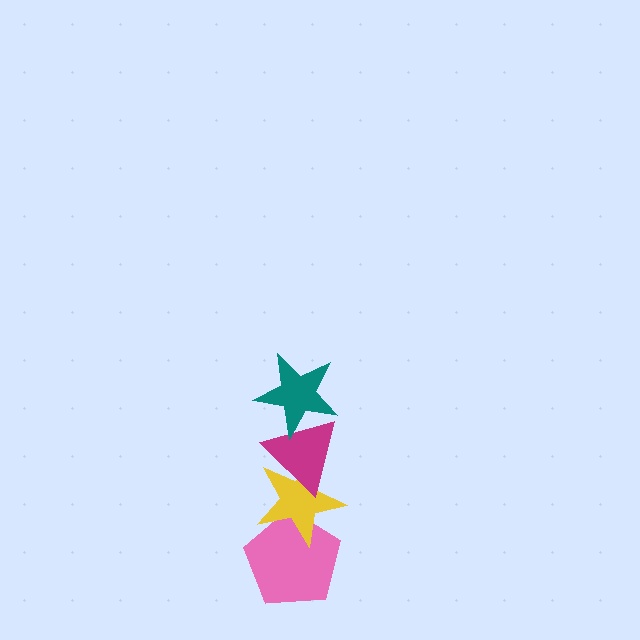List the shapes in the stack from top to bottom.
From top to bottom: the teal star, the magenta triangle, the yellow star, the pink pentagon.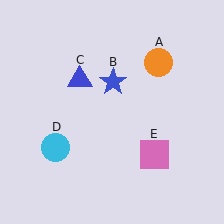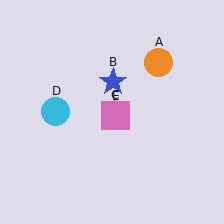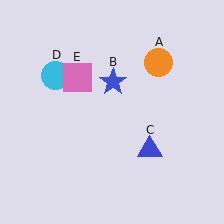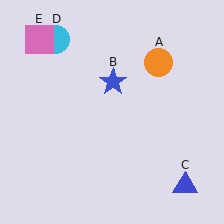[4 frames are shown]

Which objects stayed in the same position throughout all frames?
Orange circle (object A) and blue star (object B) remained stationary.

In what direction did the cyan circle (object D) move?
The cyan circle (object D) moved up.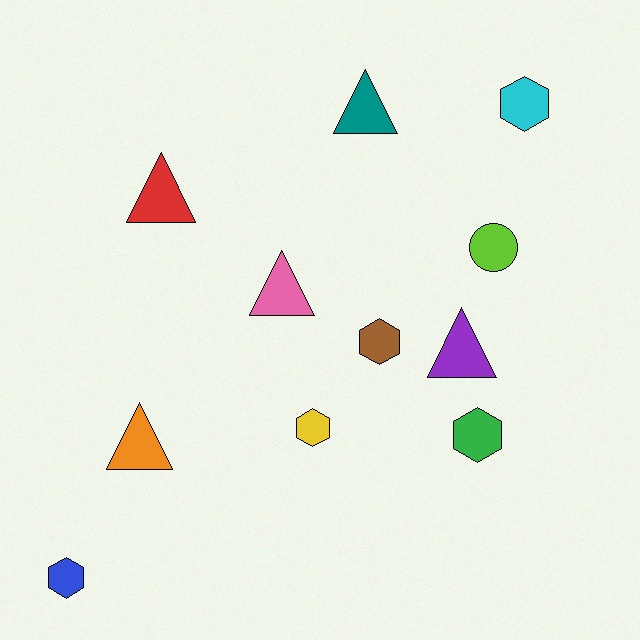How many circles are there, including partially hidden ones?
There is 1 circle.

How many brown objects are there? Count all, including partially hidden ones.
There is 1 brown object.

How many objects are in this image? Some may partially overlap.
There are 11 objects.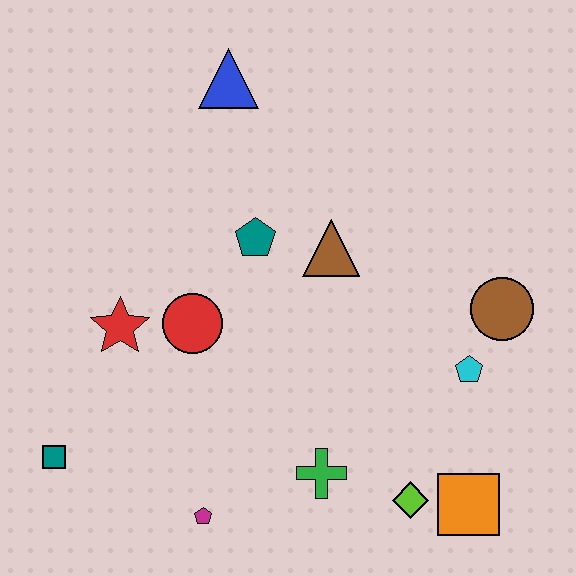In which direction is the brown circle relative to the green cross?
The brown circle is to the right of the green cross.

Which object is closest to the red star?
The red circle is closest to the red star.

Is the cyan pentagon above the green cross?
Yes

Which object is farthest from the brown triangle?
The teal square is farthest from the brown triangle.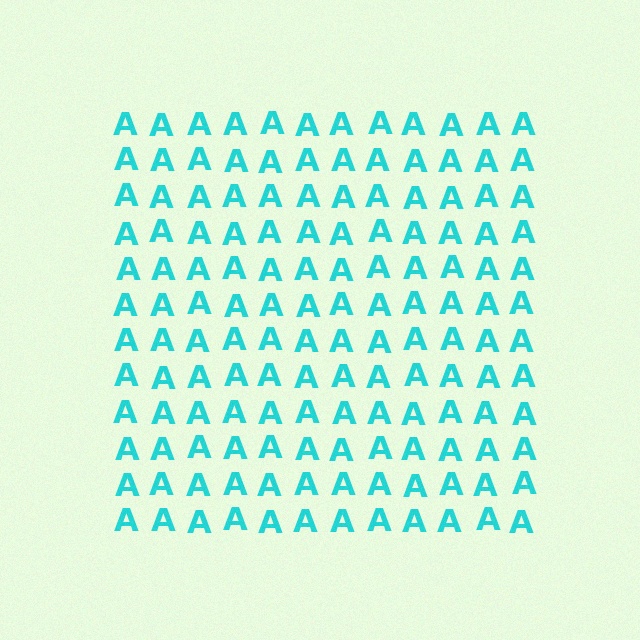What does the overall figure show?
The overall figure shows a square.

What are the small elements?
The small elements are letter A's.